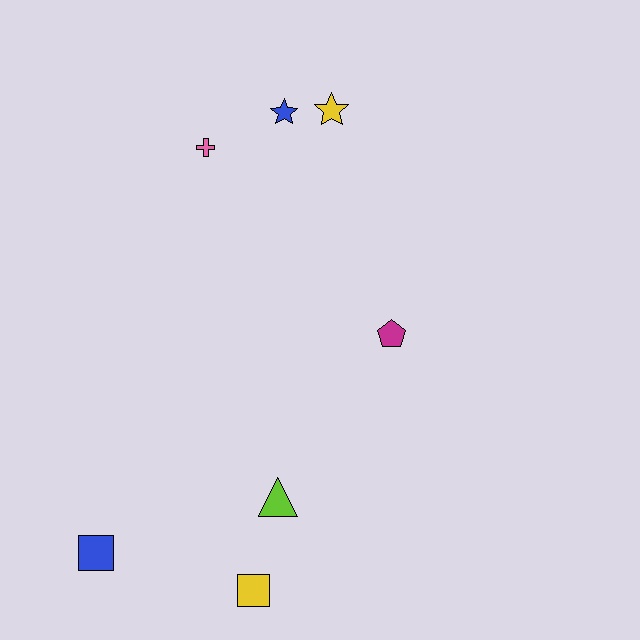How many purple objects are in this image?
There are no purple objects.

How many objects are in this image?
There are 7 objects.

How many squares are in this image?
There are 2 squares.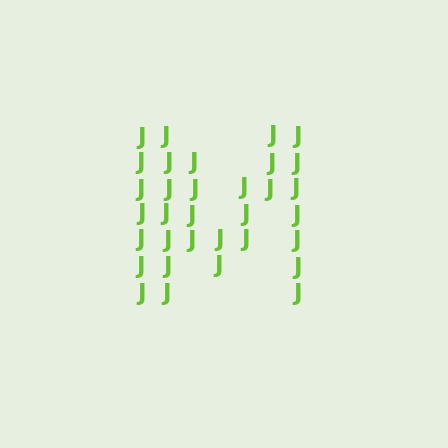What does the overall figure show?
The overall figure shows the letter M.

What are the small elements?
The small elements are letter J's.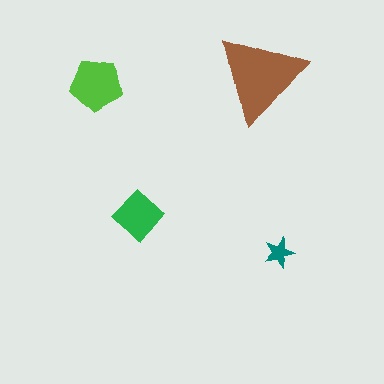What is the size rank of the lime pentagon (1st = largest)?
2nd.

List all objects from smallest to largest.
The teal star, the green diamond, the lime pentagon, the brown triangle.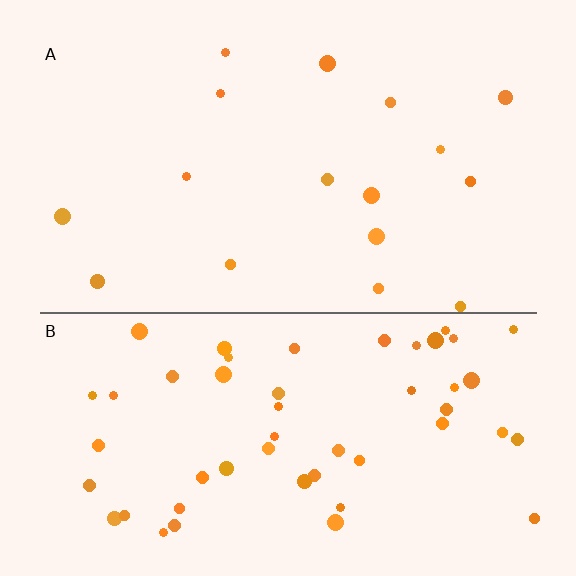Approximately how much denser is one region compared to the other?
Approximately 3.1× — region B over region A.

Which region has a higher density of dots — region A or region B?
B (the bottom).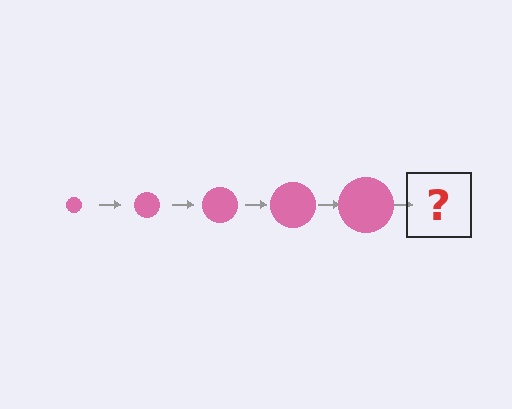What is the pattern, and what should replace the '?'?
The pattern is that the circle gets progressively larger each step. The '?' should be a pink circle, larger than the previous one.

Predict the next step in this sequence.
The next step is a pink circle, larger than the previous one.